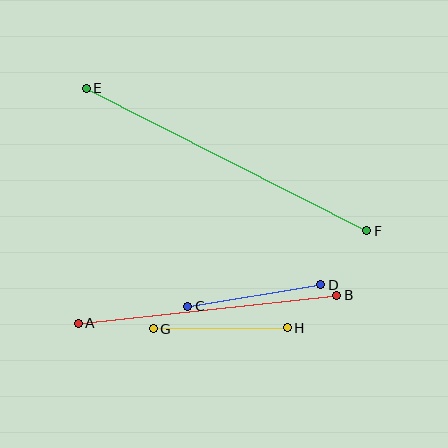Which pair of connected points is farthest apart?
Points E and F are farthest apart.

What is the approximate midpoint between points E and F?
The midpoint is at approximately (226, 159) pixels.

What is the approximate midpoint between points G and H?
The midpoint is at approximately (220, 328) pixels.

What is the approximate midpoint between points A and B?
The midpoint is at approximately (207, 309) pixels.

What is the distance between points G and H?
The distance is approximately 134 pixels.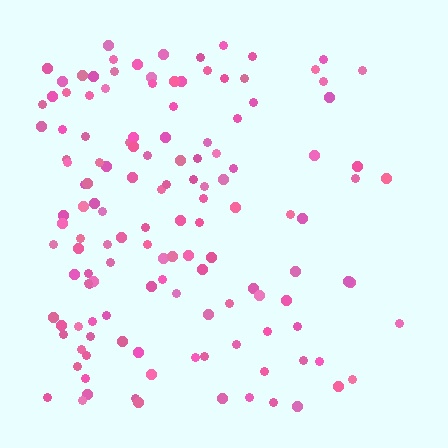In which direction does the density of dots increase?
From right to left, with the left side densest.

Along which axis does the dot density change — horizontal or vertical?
Horizontal.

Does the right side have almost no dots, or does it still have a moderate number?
Still a moderate number, just noticeably fewer than the left.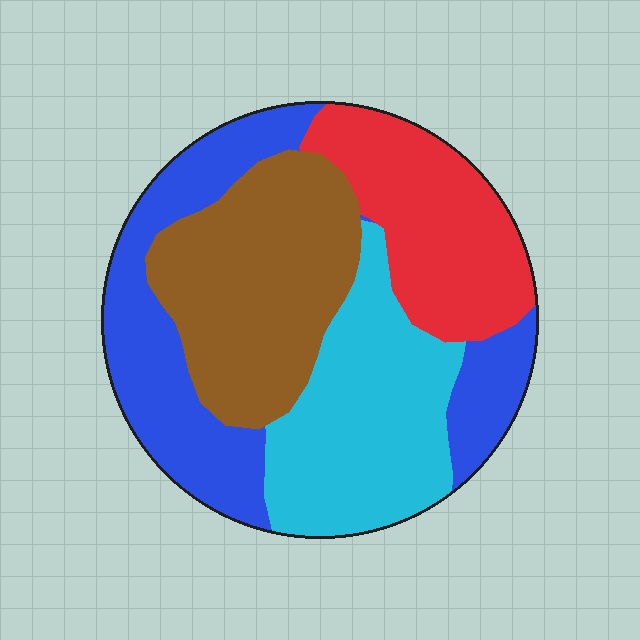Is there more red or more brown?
Brown.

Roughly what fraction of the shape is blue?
Blue covers about 30% of the shape.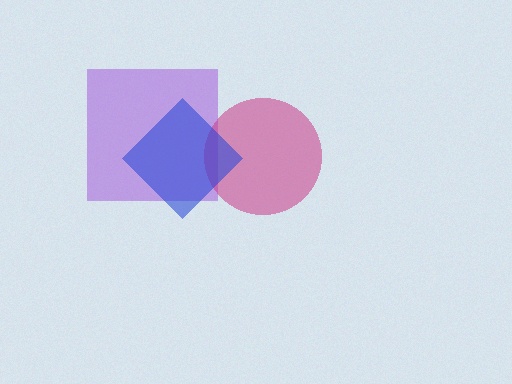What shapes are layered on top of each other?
The layered shapes are: a purple square, a magenta circle, a blue diamond.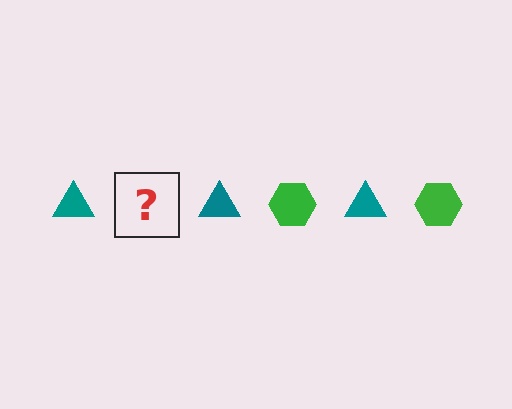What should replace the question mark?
The question mark should be replaced with a green hexagon.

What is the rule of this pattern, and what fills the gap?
The rule is that the pattern alternates between teal triangle and green hexagon. The gap should be filled with a green hexagon.